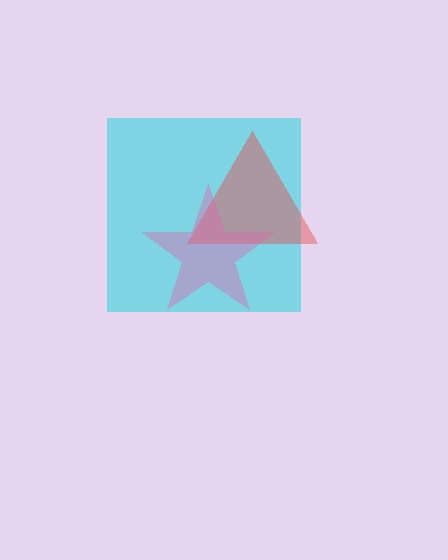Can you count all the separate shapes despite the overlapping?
Yes, there are 3 separate shapes.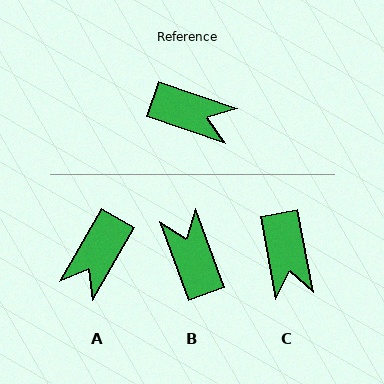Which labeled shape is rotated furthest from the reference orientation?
B, about 129 degrees away.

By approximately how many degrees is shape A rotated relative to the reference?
Approximately 101 degrees clockwise.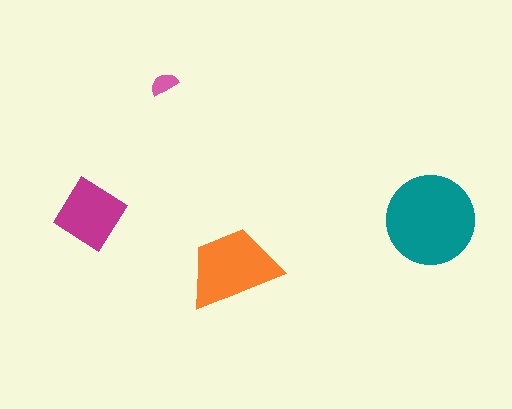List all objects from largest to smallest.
The teal circle, the orange trapezoid, the magenta diamond, the pink semicircle.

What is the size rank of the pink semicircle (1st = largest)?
4th.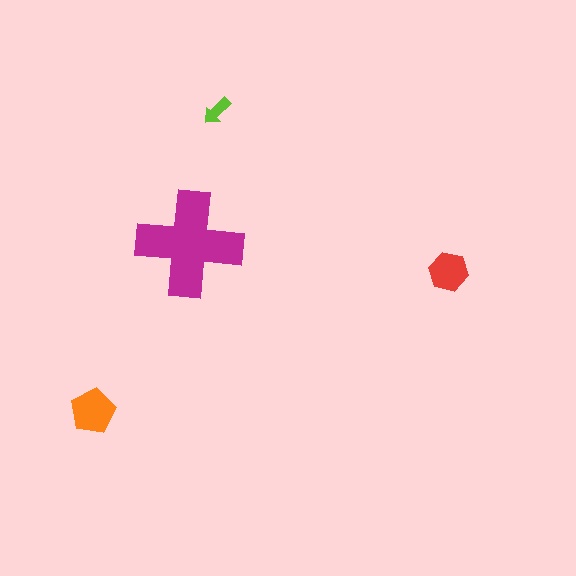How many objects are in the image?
There are 4 objects in the image.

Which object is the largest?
The magenta cross.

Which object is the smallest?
The lime arrow.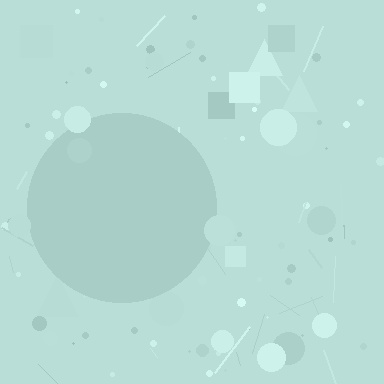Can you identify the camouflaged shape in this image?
The camouflaged shape is a circle.